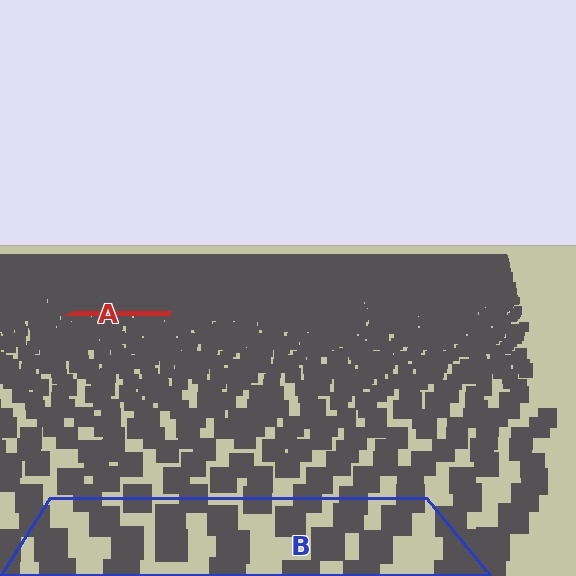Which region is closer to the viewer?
Region B is closer. The texture elements there are larger and more spread out.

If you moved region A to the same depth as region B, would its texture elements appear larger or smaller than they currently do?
They would appear larger. At a closer depth, the same texture elements are projected at a bigger on-screen size.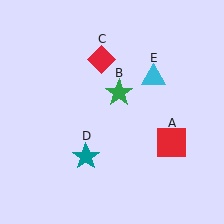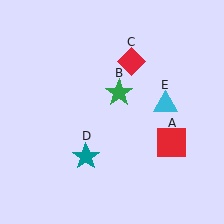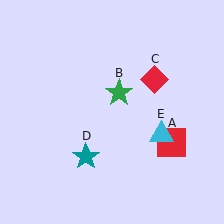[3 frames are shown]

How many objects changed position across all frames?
2 objects changed position: red diamond (object C), cyan triangle (object E).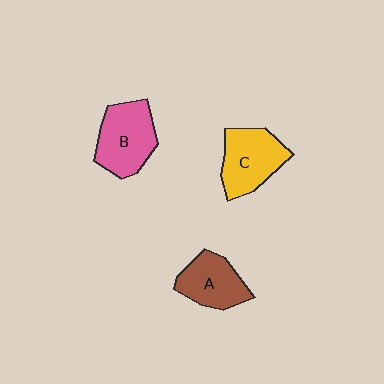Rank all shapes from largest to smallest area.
From largest to smallest: B (pink), C (yellow), A (brown).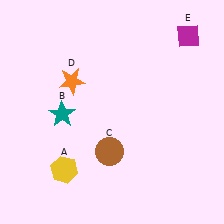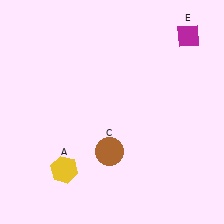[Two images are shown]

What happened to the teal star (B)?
The teal star (B) was removed in Image 2. It was in the bottom-left area of Image 1.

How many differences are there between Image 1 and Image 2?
There are 2 differences between the two images.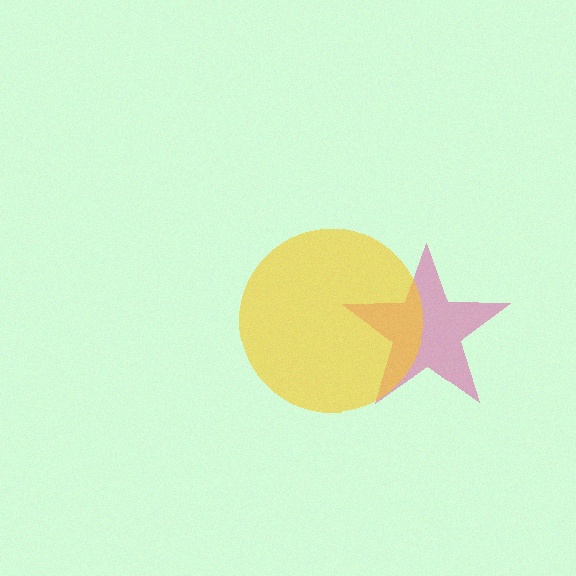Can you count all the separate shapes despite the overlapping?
Yes, there are 2 separate shapes.